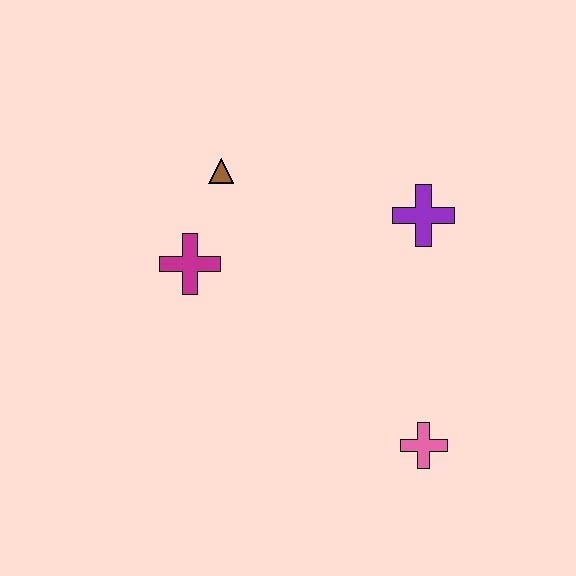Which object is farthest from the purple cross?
The magenta cross is farthest from the purple cross.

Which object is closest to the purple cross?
The brown triangle is closest to the purple cross.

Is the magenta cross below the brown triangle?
Yes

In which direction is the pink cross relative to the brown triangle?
The pink cross is below the brown triangle.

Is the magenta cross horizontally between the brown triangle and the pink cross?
No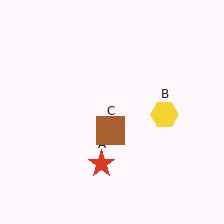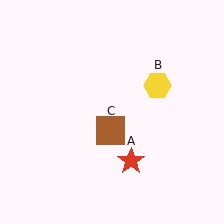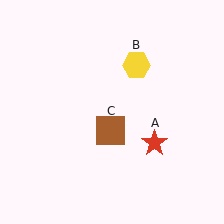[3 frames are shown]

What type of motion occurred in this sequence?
The red star (object A), yellow hexagon (object B) rotated counterclockwise around the center of the scene.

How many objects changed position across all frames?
2 objects changed position: red star (object A), yellow hexagon (object B).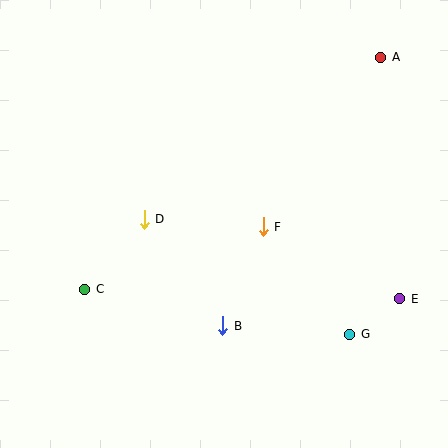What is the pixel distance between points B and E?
The distance between B and E is 179 pixels.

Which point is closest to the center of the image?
Point F at (263, 227) is closest to the center.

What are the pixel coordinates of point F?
Point F is at (263, 227).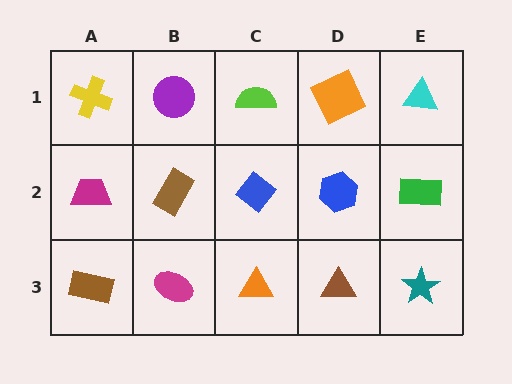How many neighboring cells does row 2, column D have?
4.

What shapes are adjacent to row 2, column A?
A yellow cross (row 1, column A), a brown rectangle (row 3, column A), a brown rectangle (row 2, column B).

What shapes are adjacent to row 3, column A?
A magenta trapezoid (row 2, column A), a magenta ellipse (row 3, column B).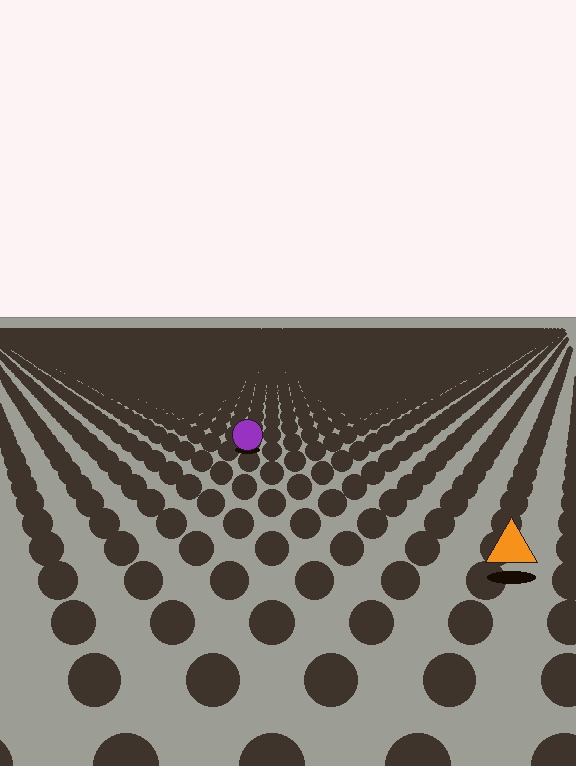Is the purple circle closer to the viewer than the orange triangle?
No. The orange triangle is closer — you can tell from the texture gradient: the ground texture is coarser near it.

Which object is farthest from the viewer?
The purple circle is farthest from the viewer. It appears smaller and the ground texture around it is denser.